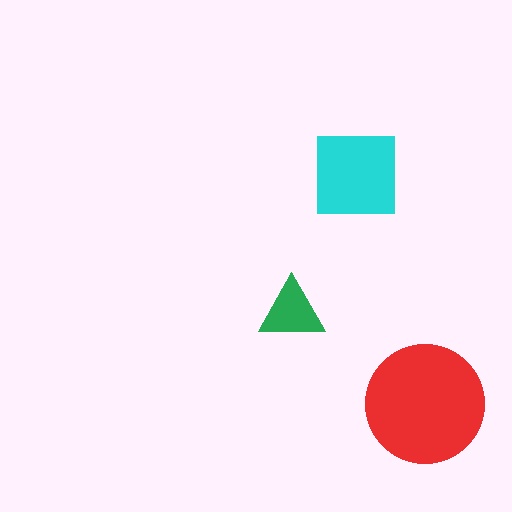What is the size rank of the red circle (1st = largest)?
1st.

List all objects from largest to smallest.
The red circle, the cyan square, the green triangle.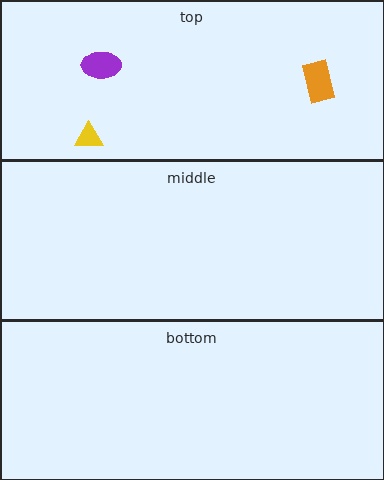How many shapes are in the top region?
3.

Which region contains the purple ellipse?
The top region.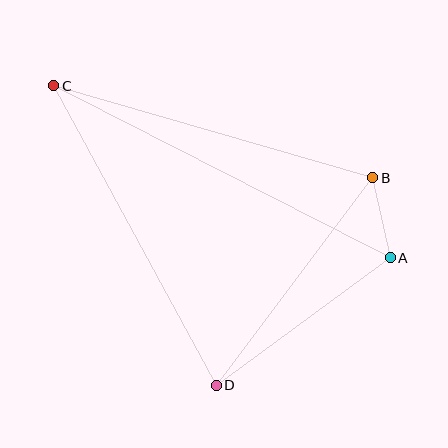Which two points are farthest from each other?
Points A and C are farthest from each other.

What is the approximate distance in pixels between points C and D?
The distance between C and D is approximately 341 pixels.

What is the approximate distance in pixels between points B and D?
The distance between B and D is approximately 260 pixels.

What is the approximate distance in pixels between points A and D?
The distance between A and D is approximately 215 pixels.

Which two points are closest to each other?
Points A and B are closest to each other.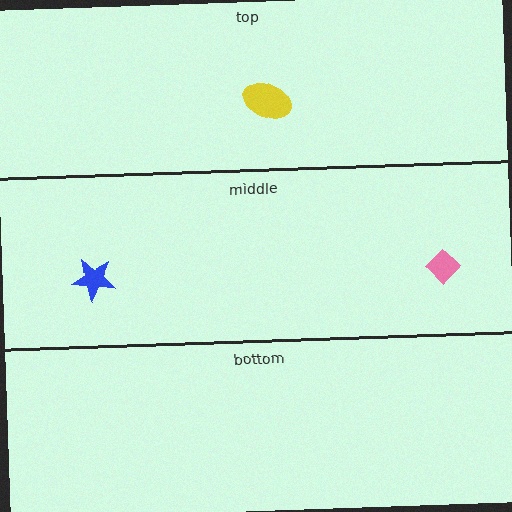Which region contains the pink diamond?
The middle region.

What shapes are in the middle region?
The blue star, the pink diamond.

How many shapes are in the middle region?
2.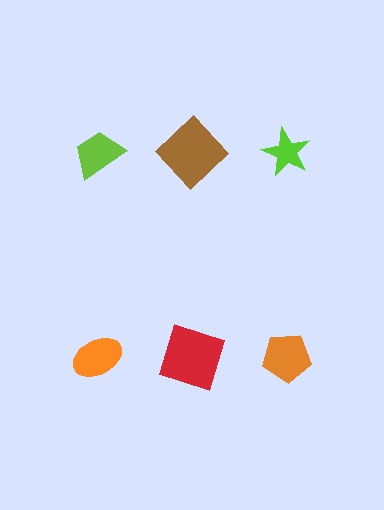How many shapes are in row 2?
3 shapes.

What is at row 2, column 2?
A red square.